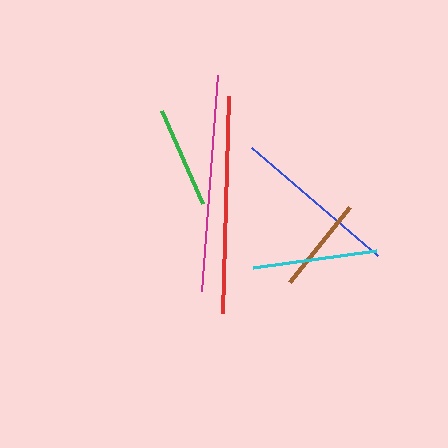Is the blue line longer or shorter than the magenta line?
The magenta line is longer than the blue line.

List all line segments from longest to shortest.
From longest to shortest: red, magenta, blue, cyan, green, brown.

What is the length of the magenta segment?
The magenta segment is approximately 217 pixels long.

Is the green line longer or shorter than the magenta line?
The magenta line is longer than the green line.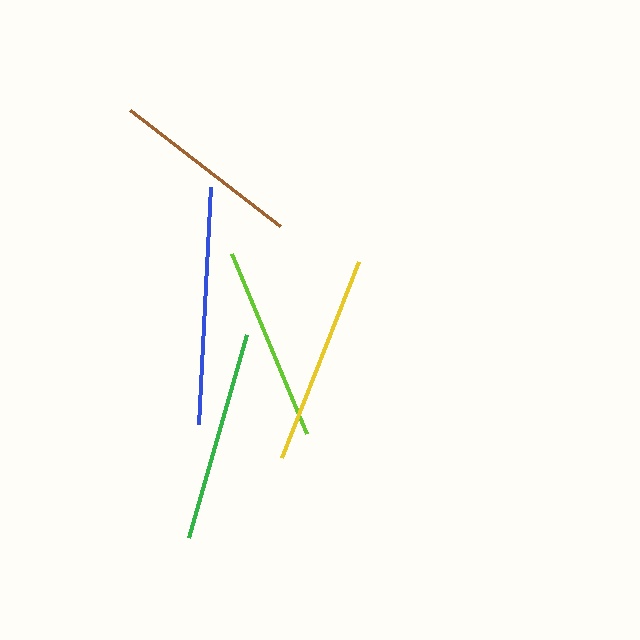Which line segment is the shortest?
The brown line is the shortest at approximately 189 pixels.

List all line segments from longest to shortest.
From longest to shortest: blue, yellow, green, lime, brown.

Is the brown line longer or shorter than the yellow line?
The yellow line is longer than the brown line.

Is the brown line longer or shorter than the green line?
The green line is longer than the brown line.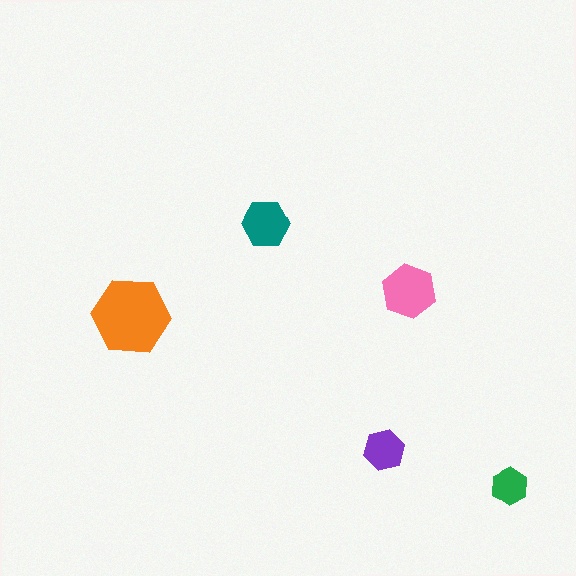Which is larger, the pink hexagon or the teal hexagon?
The pink one.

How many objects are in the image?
There are 5 objects in the image.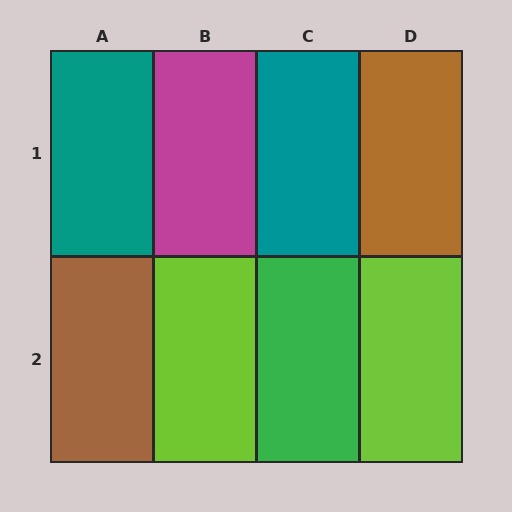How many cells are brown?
2 cells are brown.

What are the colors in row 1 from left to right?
Teal, magenta, teal, brown.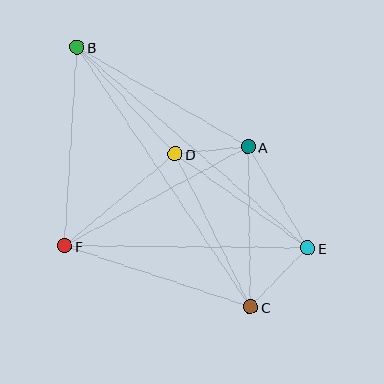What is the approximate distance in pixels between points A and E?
The distance between A and E is approximately 118 pixels.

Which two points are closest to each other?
Points A and D are closest to each other.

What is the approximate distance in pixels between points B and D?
The distance between B and D is approximately 145 pixels.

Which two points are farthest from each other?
Points B and C are farthest from each other.